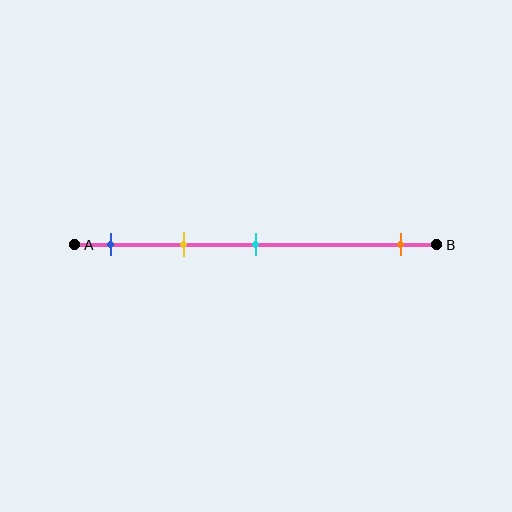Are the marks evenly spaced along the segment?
No, the marks are not evenly spaced.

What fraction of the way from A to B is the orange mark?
The orange mark is approximately 90% (0.9) of the way from A to B.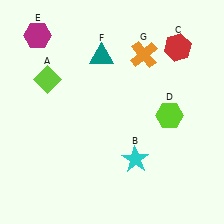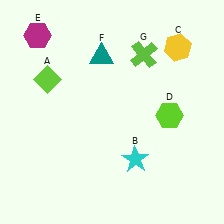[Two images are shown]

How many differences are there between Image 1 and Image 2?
There are 2 differences between the two images.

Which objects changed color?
C changed from red to yellow. G changed from orange to lime.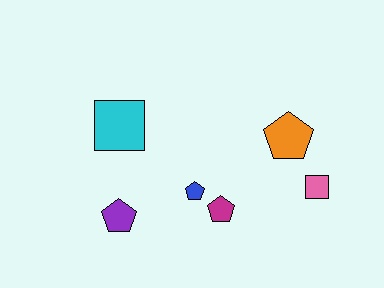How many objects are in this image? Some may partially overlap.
There are 6 objects.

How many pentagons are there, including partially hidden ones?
There are 4 pentagons.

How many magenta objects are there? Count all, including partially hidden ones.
There is 1 magenta object.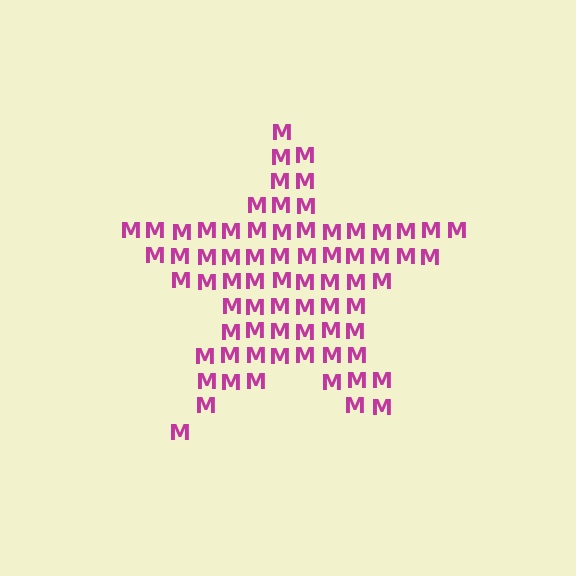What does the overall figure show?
The overall figure shows a star.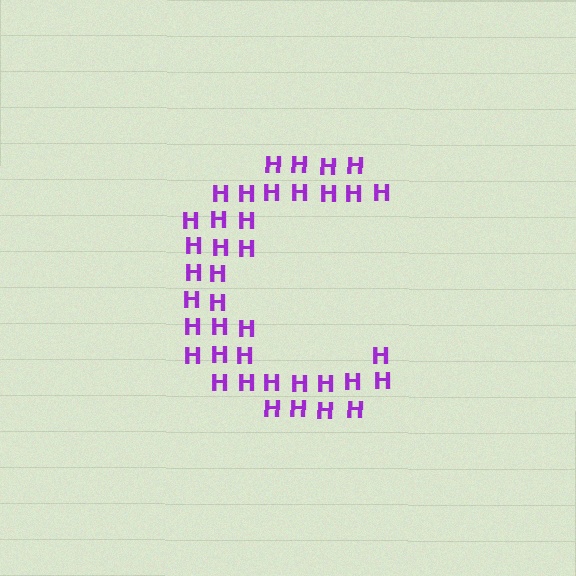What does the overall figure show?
The overall figure shows the letter C.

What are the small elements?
The small elements are letter H's.